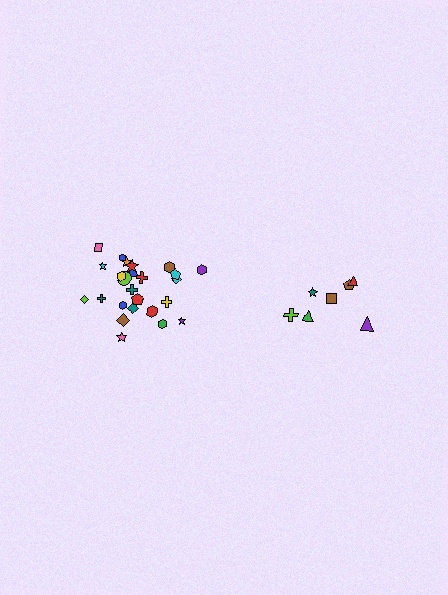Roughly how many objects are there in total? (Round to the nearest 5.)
Roughly 30 objects in total.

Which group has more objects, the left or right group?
The left group.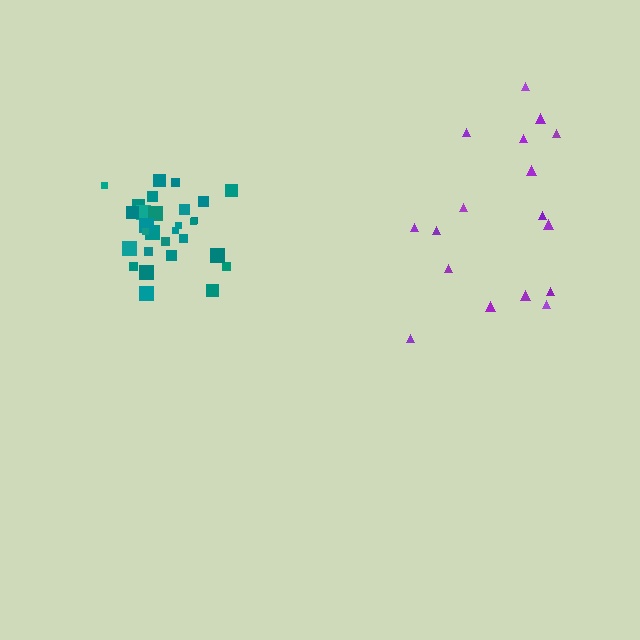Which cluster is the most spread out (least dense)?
Purple.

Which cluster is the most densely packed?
Teal.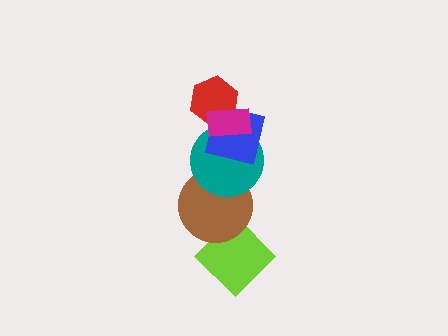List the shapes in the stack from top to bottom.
From top to bottom: the magenta rectangle, the red hexagon, the blue square, the teal circle, the brown circle, the lime diamond.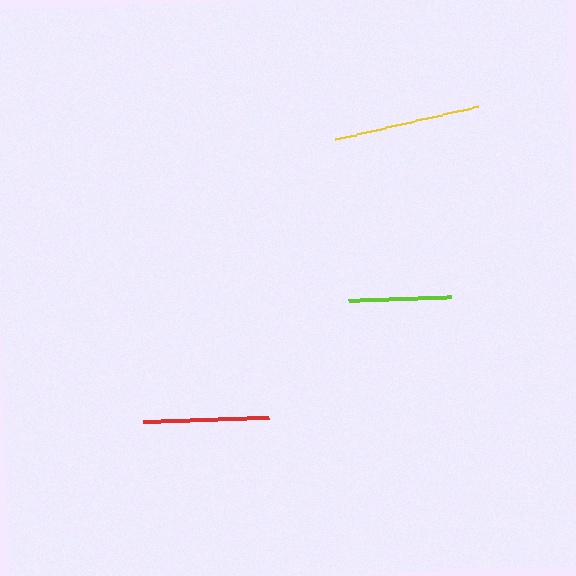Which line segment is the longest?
The yellow line is the longest at approximately 146 pixels.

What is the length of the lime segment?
The lime segment is approximately 102 pixels long.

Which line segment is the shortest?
The lime line is the shortest at approximately 102 pixels.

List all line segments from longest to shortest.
From longest to shortest: yellow, red, lime.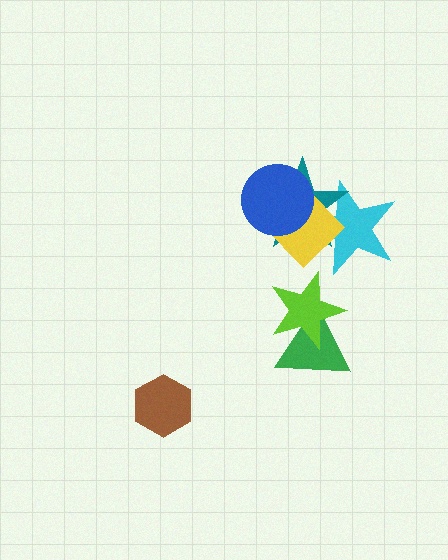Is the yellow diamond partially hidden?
Yes, it is partially covered by another shape.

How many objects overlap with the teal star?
3 objects overlap with the teal star.